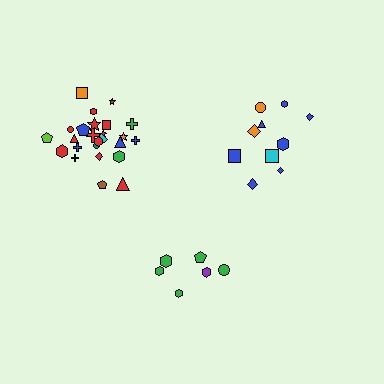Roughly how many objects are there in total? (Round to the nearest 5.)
Roughly 40 objects in total.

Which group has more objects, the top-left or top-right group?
The top-left group.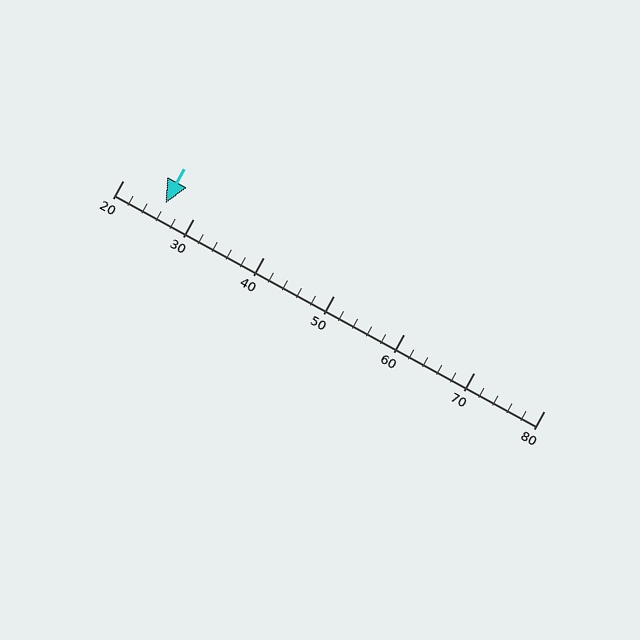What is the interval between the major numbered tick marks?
The major tick marks are spaced 10 units apart.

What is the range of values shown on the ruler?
The ruler shows values from 20 to 80.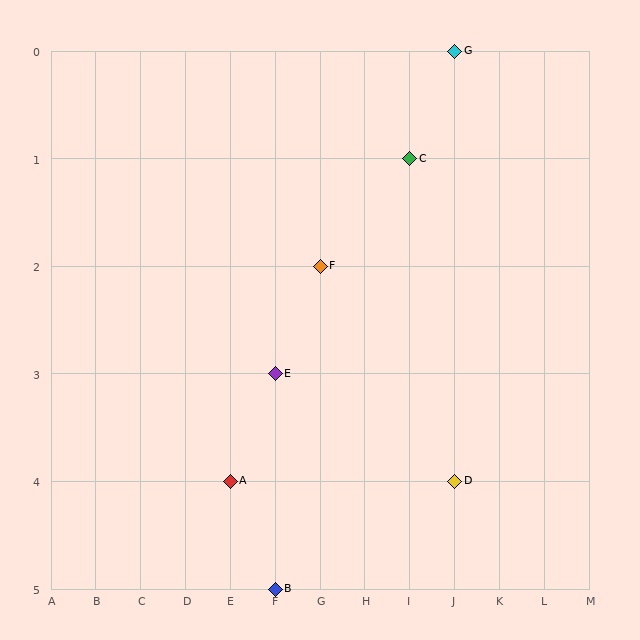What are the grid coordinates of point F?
Point F is at grid coordinates (G, 2).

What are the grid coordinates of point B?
Point B is at grid coordinates (F, 5).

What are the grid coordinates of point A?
Point A is at grid coordinates (E, 4).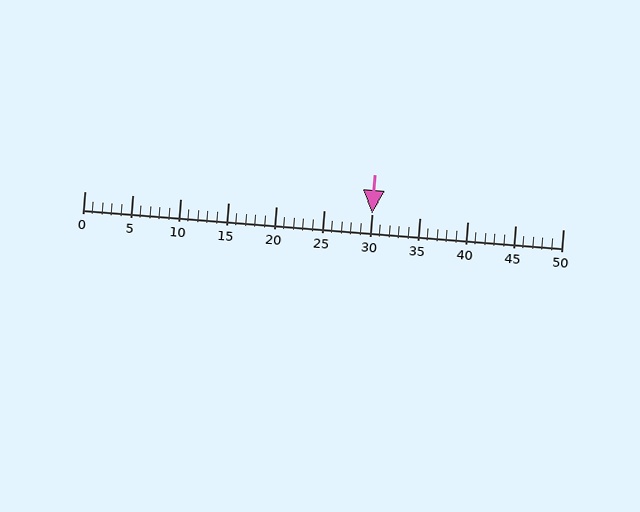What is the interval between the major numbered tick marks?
The major tick marks are spaced 5 units apart.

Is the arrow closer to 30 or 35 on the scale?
The arrow is closer to 30.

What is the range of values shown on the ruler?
The ruler shows values from 0 to 50.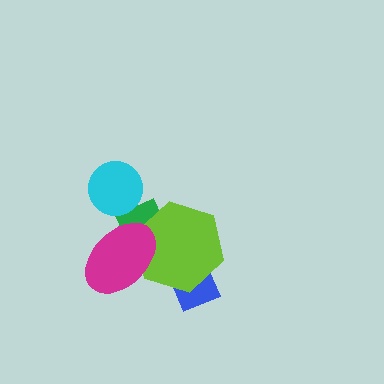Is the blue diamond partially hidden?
Yes, it is partially covered by another shape.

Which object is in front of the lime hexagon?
The magenta ellipse is in front of the lime hexagon.